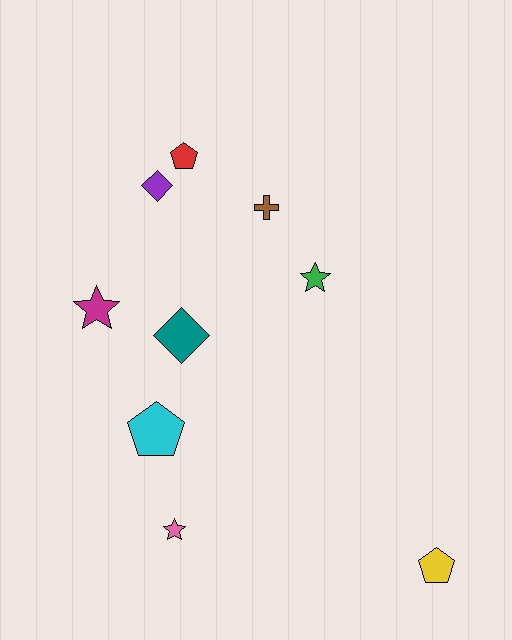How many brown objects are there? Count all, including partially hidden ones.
There is 1 brown object.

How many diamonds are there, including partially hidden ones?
There are 2 diamonds.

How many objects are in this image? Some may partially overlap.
There are 9 objects.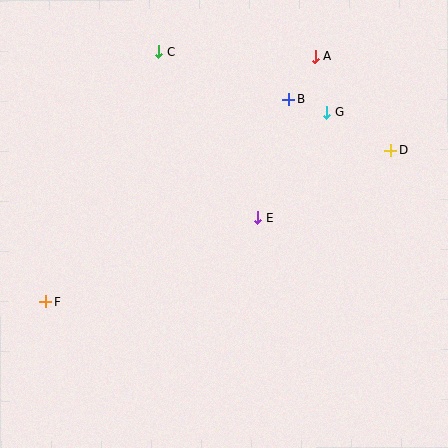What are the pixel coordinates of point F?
Point F is at (46, 302).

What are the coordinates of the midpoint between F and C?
The midpoint between F and C is at (103, 177).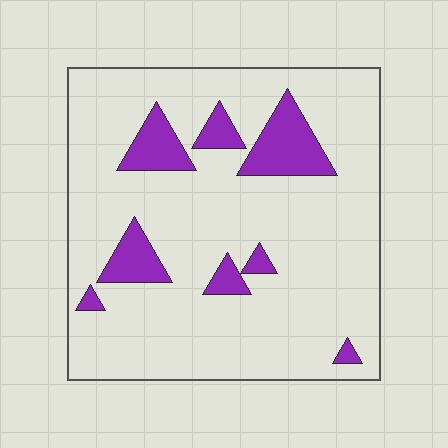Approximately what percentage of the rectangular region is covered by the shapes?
Approximately 15%.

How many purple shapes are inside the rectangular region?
8.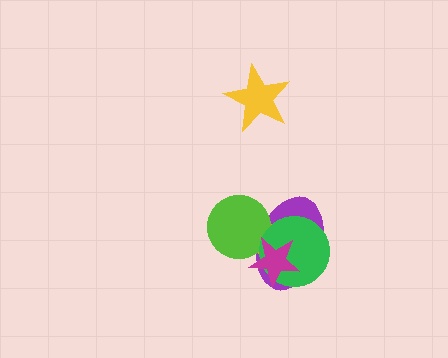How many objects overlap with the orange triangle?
4 objects overlap with the orange triangle.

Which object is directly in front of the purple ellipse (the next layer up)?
The orange triangle is directly in front of the purple ellipse.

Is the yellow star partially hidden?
No, no other shape covers it.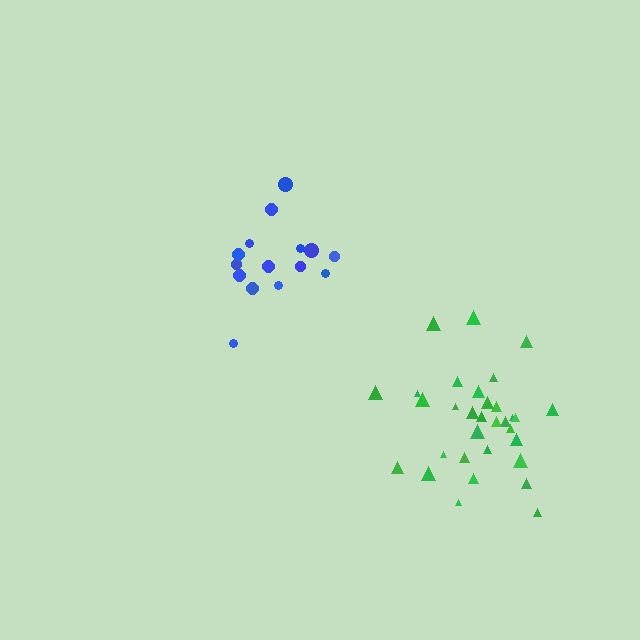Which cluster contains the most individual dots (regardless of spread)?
Green (33).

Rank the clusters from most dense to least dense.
green, blue.